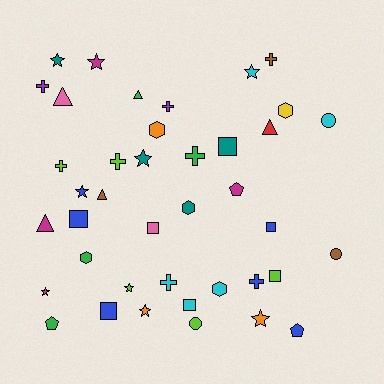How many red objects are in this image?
There is 1 red object.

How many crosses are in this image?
There are 8 crosses.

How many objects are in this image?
There are 40 objects.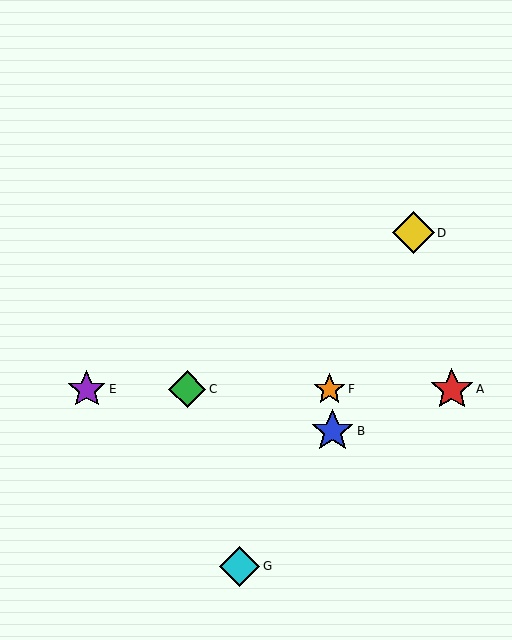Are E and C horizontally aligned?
Yes, both are at y≈389.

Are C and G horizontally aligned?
No, C is at y≈389 and G is at y≈566.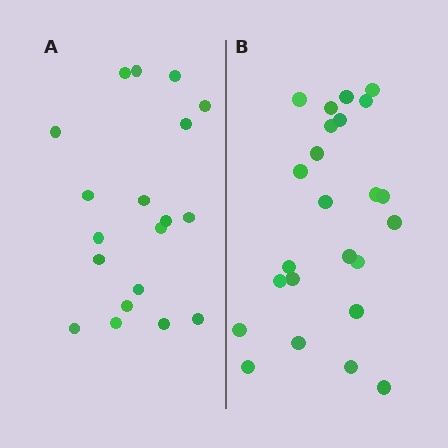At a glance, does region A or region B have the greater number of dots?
Region B (the right region) has more dots.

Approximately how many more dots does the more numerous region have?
Region B has about 5 more dots than region A.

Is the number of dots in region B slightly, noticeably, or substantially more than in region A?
Region B has noticeably more, but not dramatically so. The ratio is roughly 1.3 to 1.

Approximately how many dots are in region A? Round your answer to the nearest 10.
About 20 dots. (The exact count is 19, which rounds to 20.)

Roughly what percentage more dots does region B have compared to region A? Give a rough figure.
About 25% more.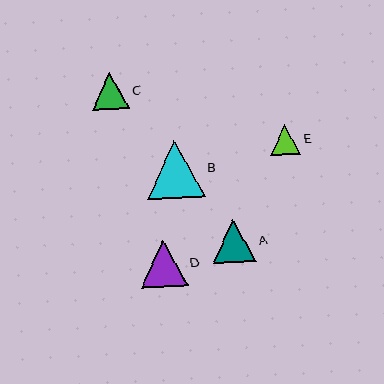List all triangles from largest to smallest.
From largest to smallest: B, D, A, C, E.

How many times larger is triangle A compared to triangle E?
Triangle A is approximately 1.4 times the size of triangle E.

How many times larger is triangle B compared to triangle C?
Triangle B is approximately 1.6 times the size of triangle C.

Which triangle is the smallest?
Triangle E is the smallest with a size of approximately 30 pixels.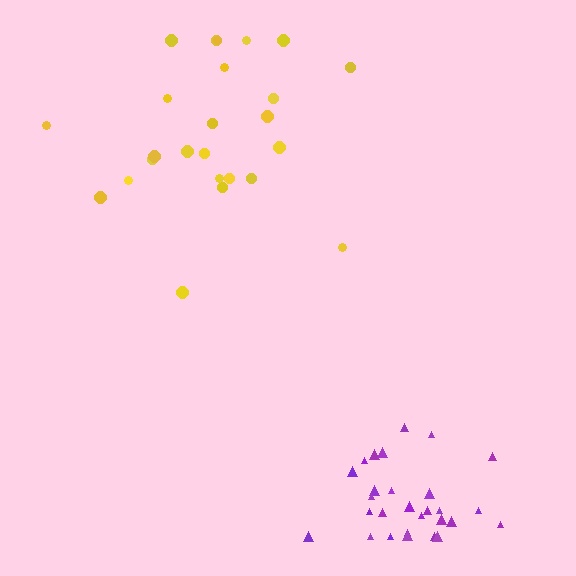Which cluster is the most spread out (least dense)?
Yellow.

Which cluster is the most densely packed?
Purple.